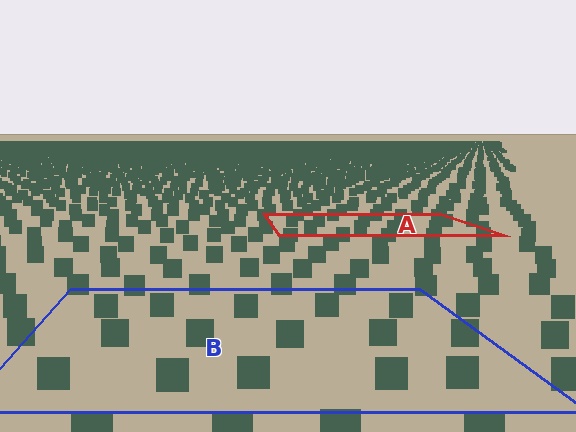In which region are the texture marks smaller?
The texture marks are smaller in region A, because it is farther away.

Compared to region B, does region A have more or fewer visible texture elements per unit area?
Region A has more texture elements per unit area — they are packed more densely because it is farther away.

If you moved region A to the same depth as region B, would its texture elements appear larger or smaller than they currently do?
They would appear larger. At a closer depth, the same texture elements are projected at a bigger on-screen size.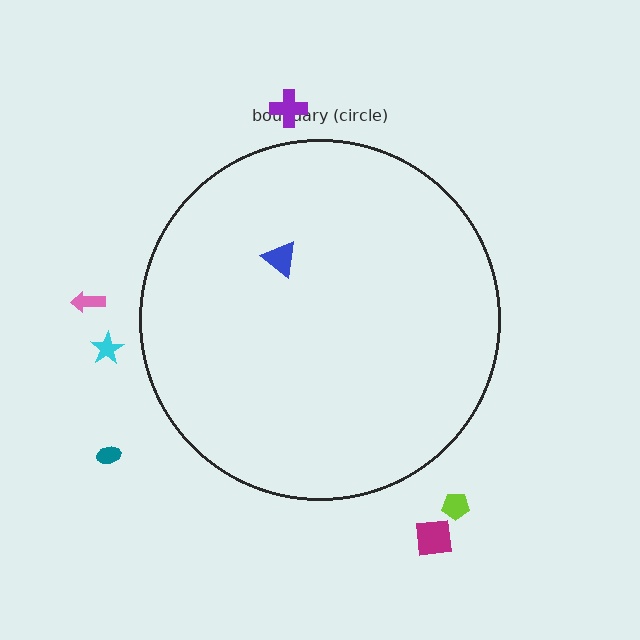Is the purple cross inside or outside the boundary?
Outside.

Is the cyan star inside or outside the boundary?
Outside.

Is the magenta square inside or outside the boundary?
Outside.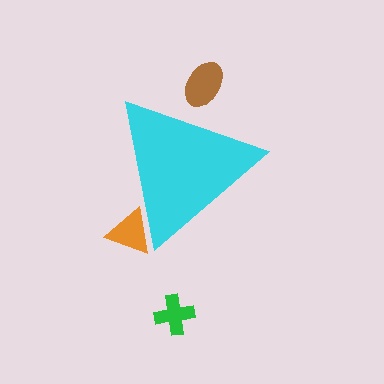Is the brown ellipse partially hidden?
Yes, the brown ellipse is partially hidden behind the cyan triangle.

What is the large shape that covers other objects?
A cyan triangle.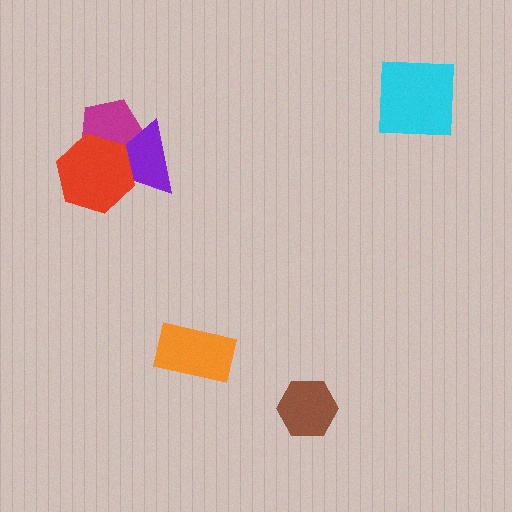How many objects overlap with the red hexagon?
2 objects overlap with the red hexagon.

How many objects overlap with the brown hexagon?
0 objects overlap with the brown hexagon.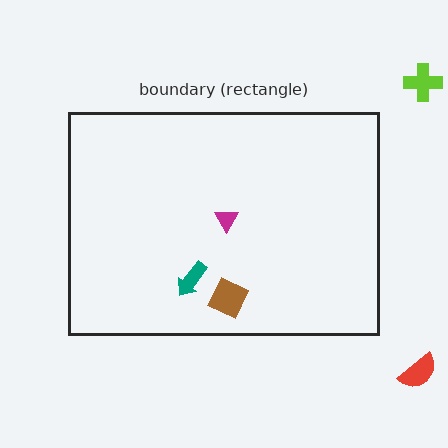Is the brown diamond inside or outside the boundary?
Inside.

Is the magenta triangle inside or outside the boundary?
Inside.